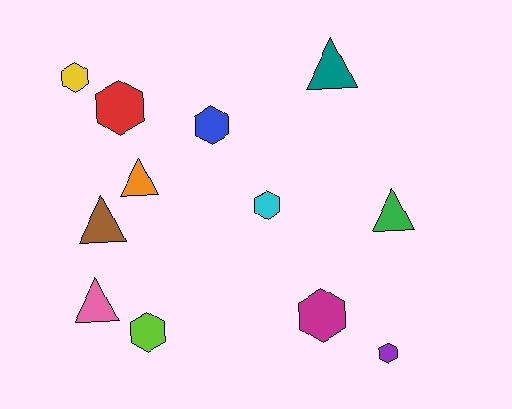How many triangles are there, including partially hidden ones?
There are 5 triangles.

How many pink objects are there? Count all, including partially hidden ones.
There is 1 pink object.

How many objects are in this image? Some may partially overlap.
There are 12 objects.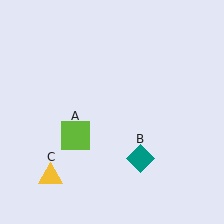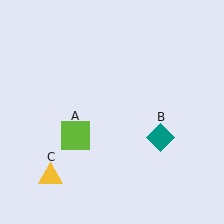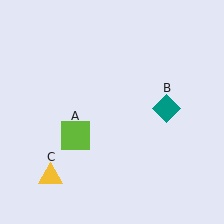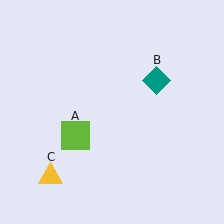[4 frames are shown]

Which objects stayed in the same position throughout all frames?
Lime square (object A) and yellow triangle (object C) remained stationary.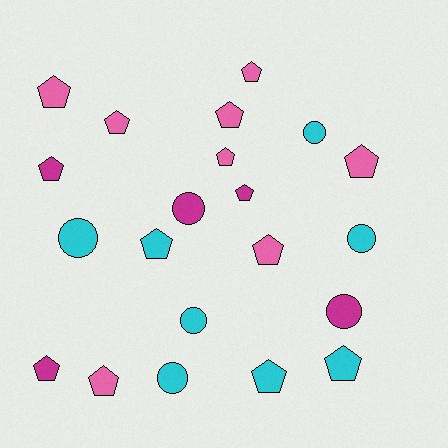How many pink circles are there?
There are no pink circles.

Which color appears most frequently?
Cyan, with 8 objects.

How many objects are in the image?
There are 21 objects.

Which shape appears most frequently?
Pentagon, with 14 objects.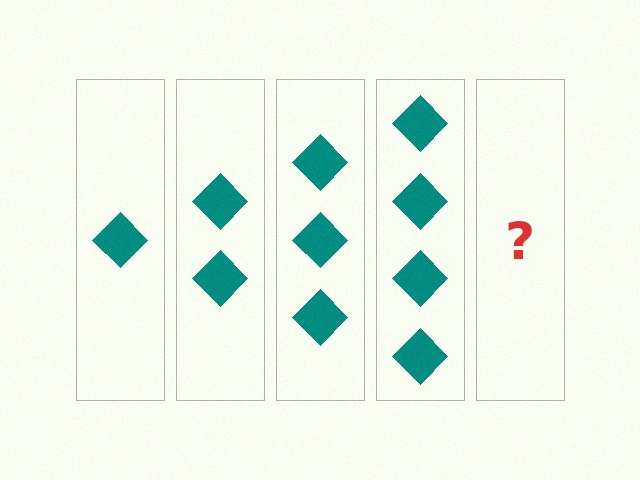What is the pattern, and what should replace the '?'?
The pattern is that each step adds one more diamond. The '?' should be 5 diamonds.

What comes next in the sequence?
The next element should be 5 diamonds.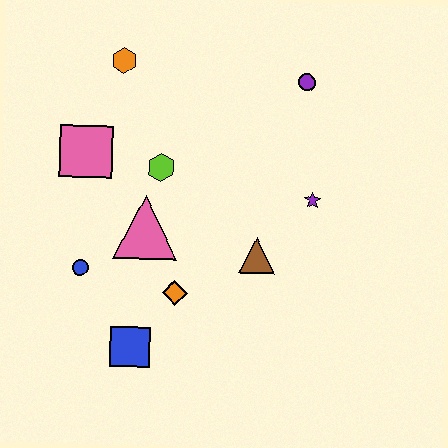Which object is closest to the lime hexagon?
The pink triangle is closest to the lime hexagon.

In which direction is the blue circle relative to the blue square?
The blue circle is above the blue square.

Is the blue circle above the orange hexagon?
No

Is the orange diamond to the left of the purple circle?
Yes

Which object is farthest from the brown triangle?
The orange hexagon is farthest from the brown triangle.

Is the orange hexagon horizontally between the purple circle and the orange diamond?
No